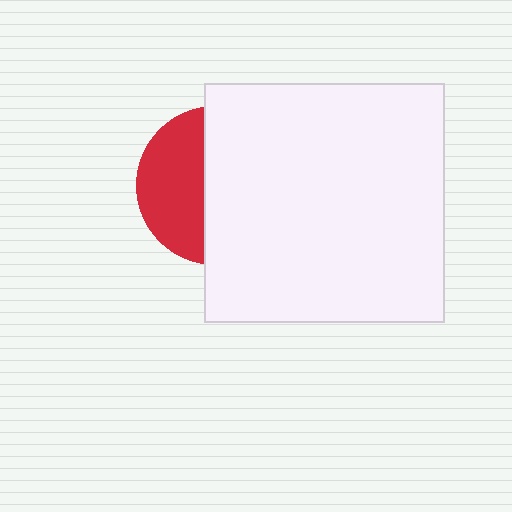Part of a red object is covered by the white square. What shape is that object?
It is a circle.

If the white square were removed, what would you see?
You would see the complete red circle.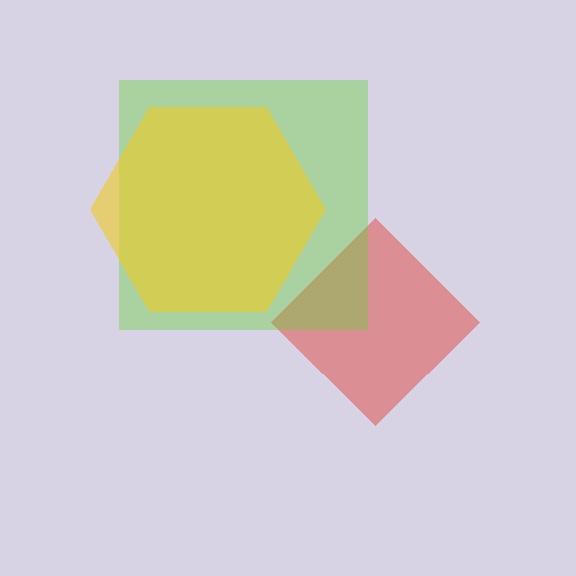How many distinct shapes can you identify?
There are 3 distinct shapes: a red diamond, a lime square, a yellow hexagon.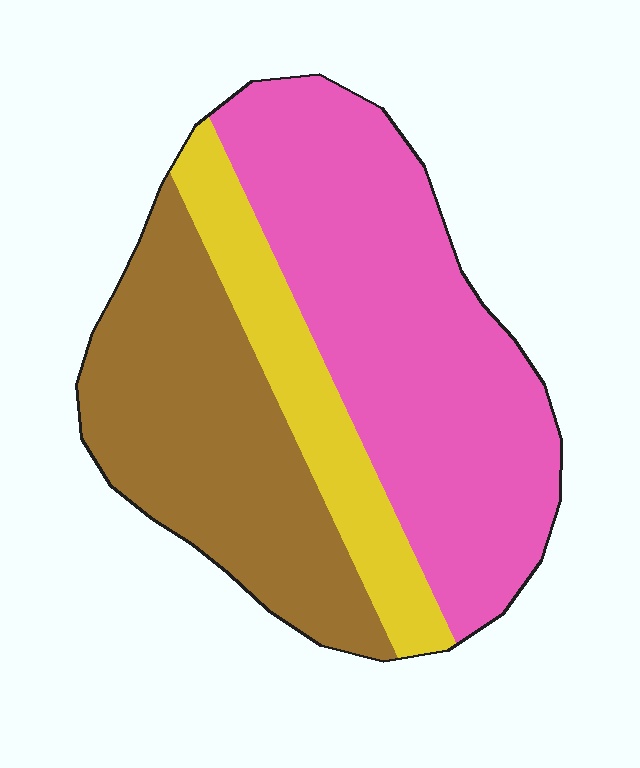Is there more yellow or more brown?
Brown.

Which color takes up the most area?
Pink, at roughly 50%.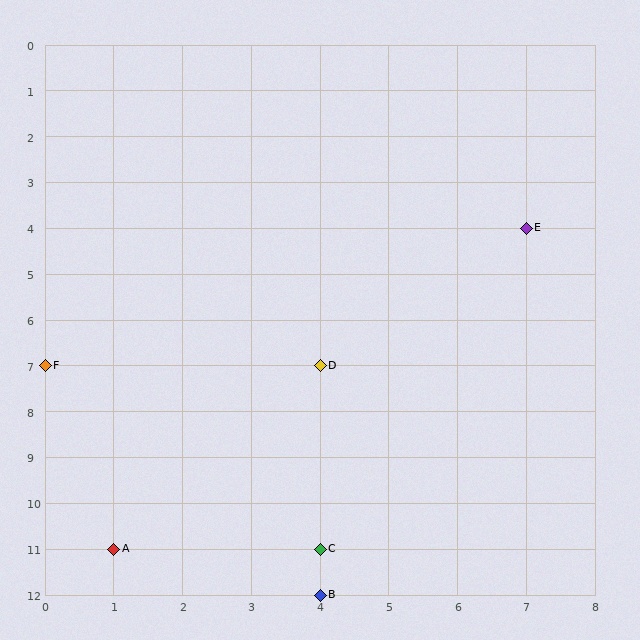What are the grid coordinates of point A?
Point A is at grid coordinates (1, 11).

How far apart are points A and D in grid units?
Points A and D are 3 columns and 4 rows apart (about 5.0 grid units diagonally).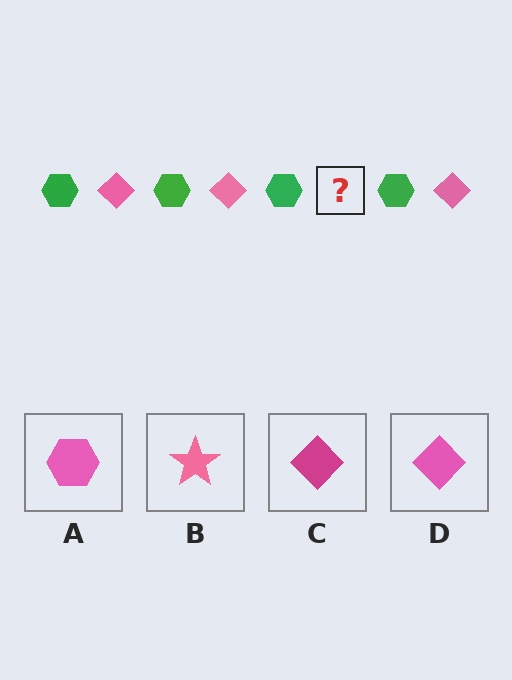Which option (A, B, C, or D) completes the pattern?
D.